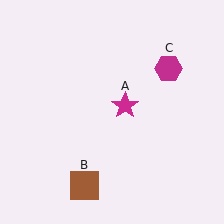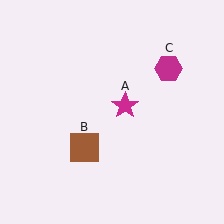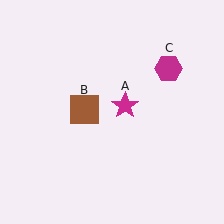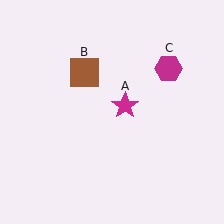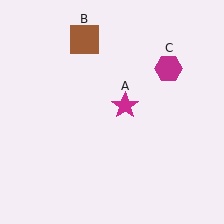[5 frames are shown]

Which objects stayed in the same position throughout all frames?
Magenta star (object A) and magenta hexagon (object C) remained stationary.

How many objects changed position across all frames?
1 object changed position: brown square (object B).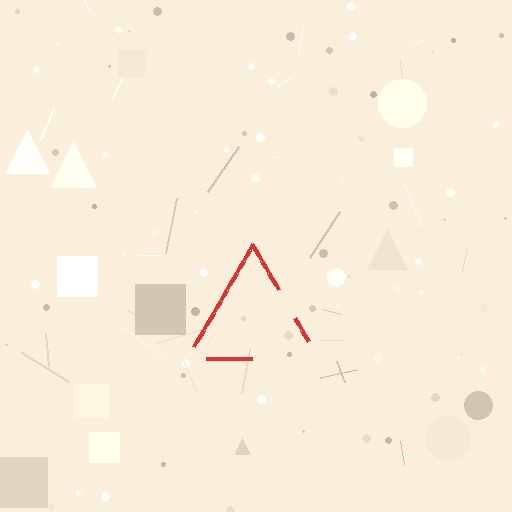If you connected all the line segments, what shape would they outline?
They would outline a triangle.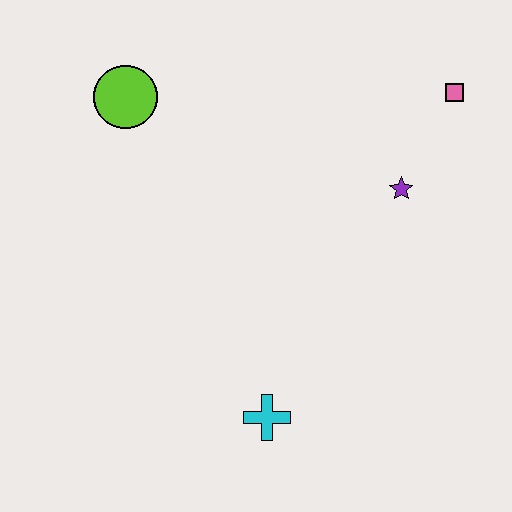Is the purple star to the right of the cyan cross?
Yes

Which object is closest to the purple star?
The pink square is closest to the purple star.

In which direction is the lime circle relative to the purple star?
The lime circle is to the left of the purple star.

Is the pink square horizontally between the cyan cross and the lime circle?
No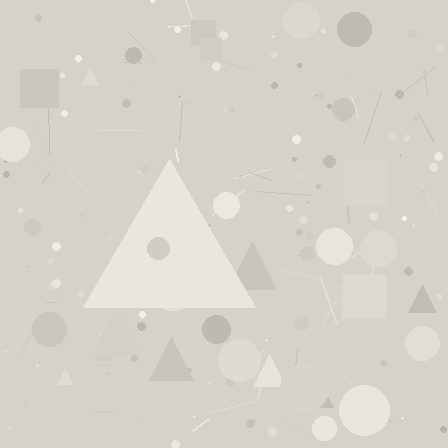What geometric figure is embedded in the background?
A triangle is embedded in the background.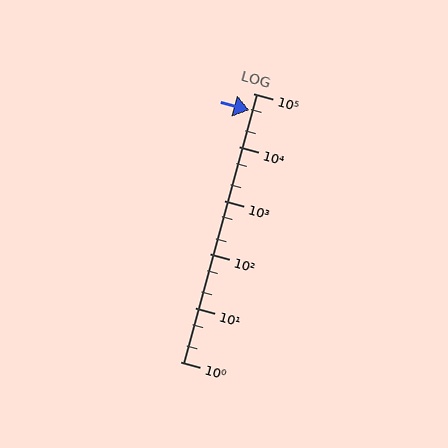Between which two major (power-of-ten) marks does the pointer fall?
The pointer is between 10000 and 100000.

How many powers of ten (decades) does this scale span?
The scale spans 5 decades, from 1 to 100000.